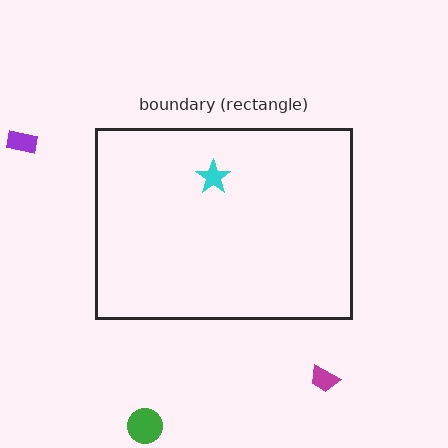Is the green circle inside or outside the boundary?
Outside.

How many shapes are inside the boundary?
1 inside, 3 outside.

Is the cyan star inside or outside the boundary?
Inside.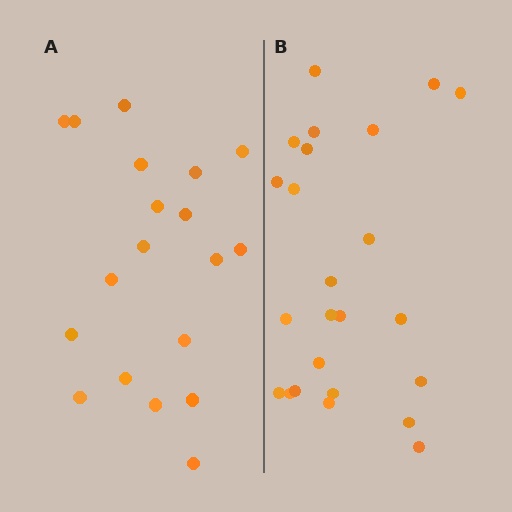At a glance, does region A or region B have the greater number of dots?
Region B (the right region) has more dots.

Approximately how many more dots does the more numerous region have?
Region B has about 5 more dots than region A.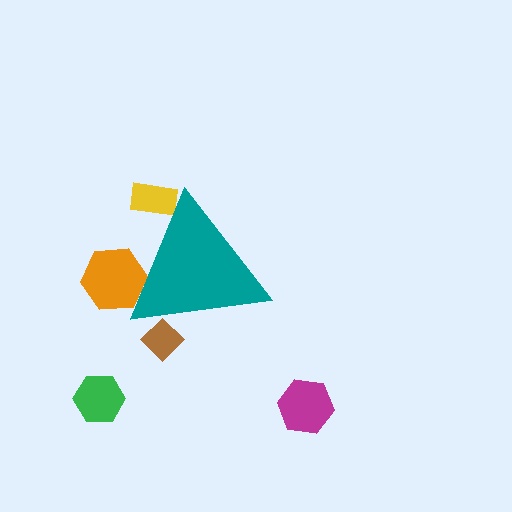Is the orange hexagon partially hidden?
Yes, the orange hexagon is partially hidden behind the teal triangle.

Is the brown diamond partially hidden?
Yes, the brown diamond is partially hidden behind the teal triangle.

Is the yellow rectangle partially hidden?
Yes, the yellow rectangle is partially hidden behind the teal triangle.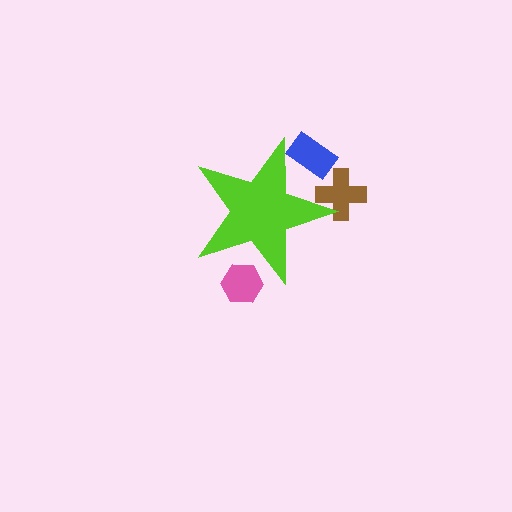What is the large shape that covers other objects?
A lime star.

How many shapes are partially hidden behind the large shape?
3 shapes are partially hidden.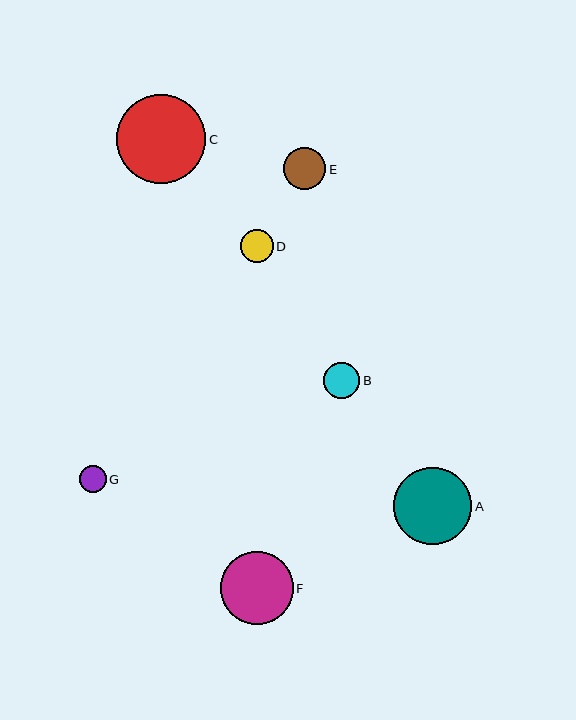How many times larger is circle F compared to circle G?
Circle F is approximately 2.7 times the size of circle G.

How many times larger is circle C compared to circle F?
Circle C is approximately 1.2 times the size of circle F.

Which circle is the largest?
Circle C is the largest with a size of approximately 89 pixels.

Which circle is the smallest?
Circle G is the smallest with a size of approximately 27 pixels.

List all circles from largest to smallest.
From largest to smallest: C, A, F, E, B, D, G.